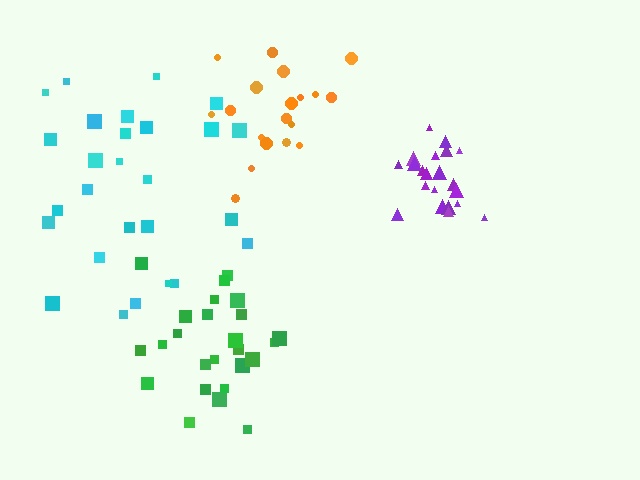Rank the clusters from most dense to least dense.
purple, orange, green, cyan.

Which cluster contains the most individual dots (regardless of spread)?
Cyan (27).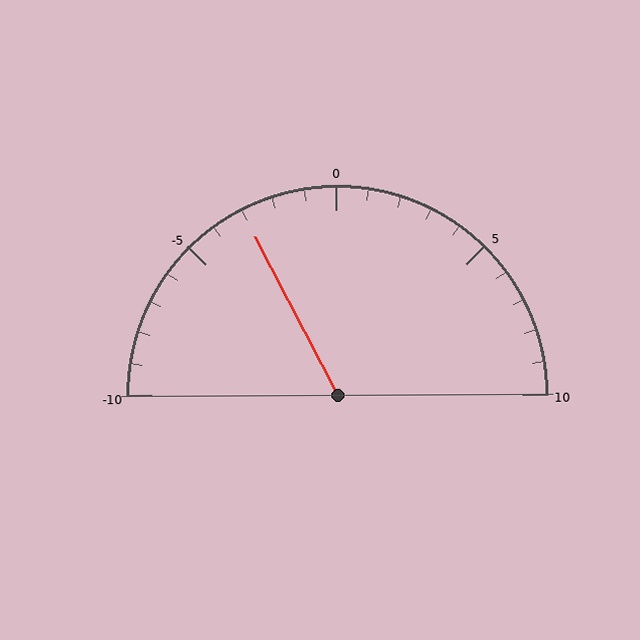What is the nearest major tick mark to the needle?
The nearest major tick mark is -5.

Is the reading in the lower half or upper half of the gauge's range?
The reading is in the lower half of the range (-10 to 10).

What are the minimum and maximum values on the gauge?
The gauge ranges from -10 to 10.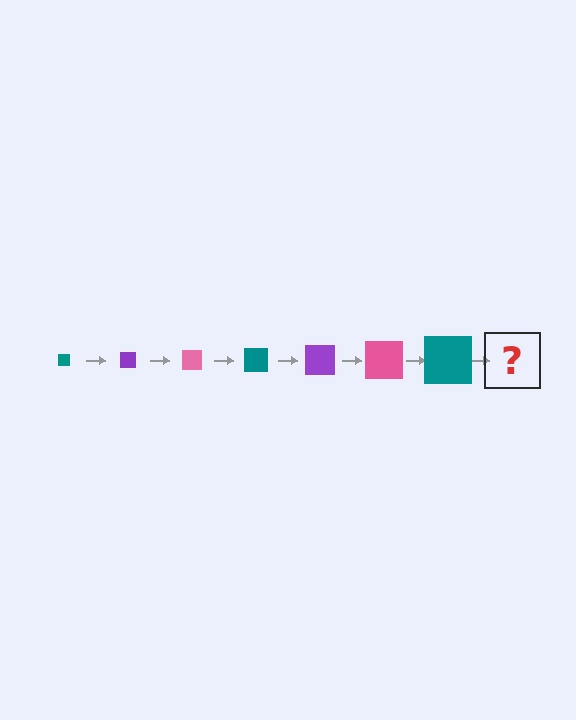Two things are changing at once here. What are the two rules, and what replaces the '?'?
The two rules are that the square grows larger each step and the color cycles through teal, purple, and pink. The '?' should be a purple square, larger than the previous one.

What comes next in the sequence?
The next element should be a purple square, larger than the previous one.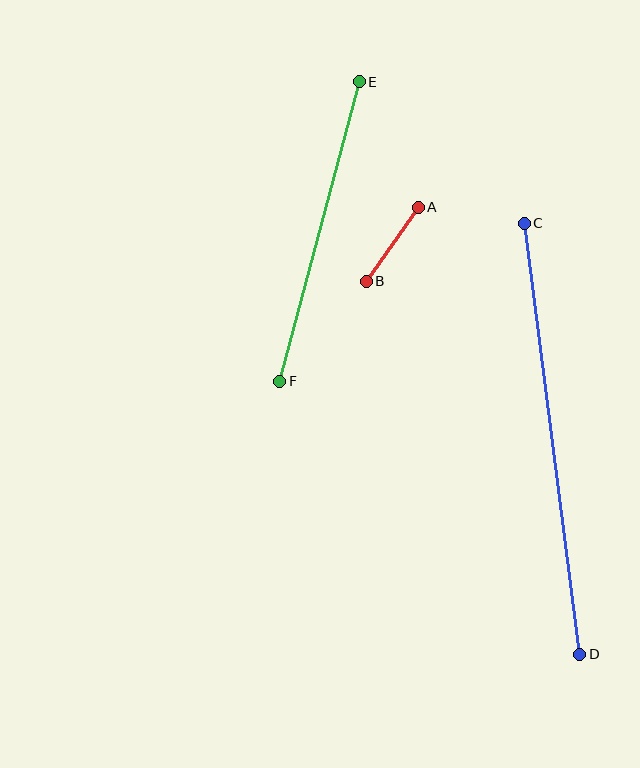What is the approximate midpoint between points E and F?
The midpoint is at approximately (319, 232) pixels.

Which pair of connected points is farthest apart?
Points C and D are farthest apart.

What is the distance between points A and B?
The distance is approximately 90 pixels.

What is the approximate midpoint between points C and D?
The midpoint is at approximately (552, 439) pixels.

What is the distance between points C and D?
The distance is approximately 435 pixels.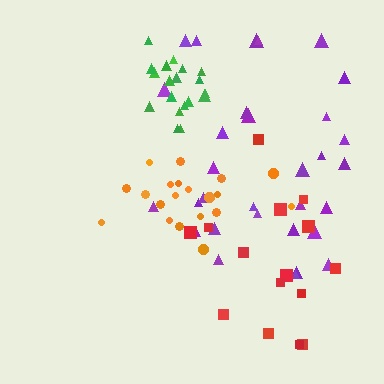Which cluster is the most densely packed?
Green.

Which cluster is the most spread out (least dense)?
Purple.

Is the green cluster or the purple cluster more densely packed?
Green.